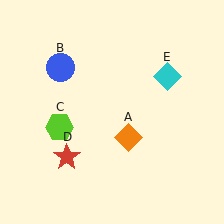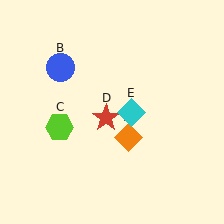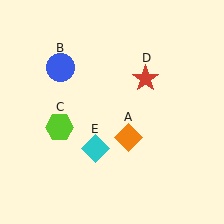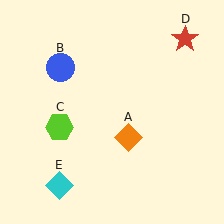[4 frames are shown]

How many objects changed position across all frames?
2 objects changed position: red star (object D), cyan diamond (object E).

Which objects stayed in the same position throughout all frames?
Orange diamond (object A) and blue circle (object B) and lime hexagon (object C) remained stationary.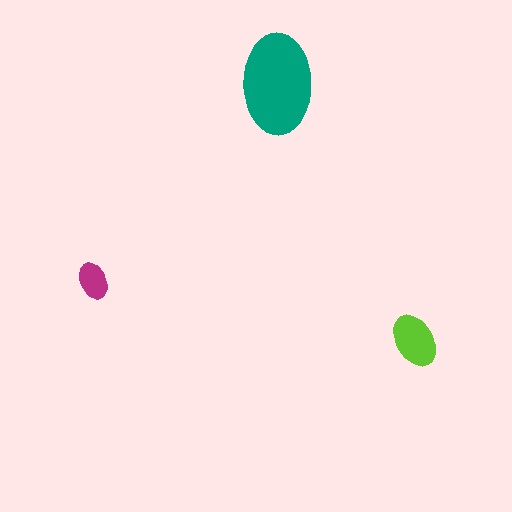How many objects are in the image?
There are 3 objects in the image.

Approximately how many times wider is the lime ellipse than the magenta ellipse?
About 1.5 times wider.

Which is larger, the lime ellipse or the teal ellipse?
The teal one.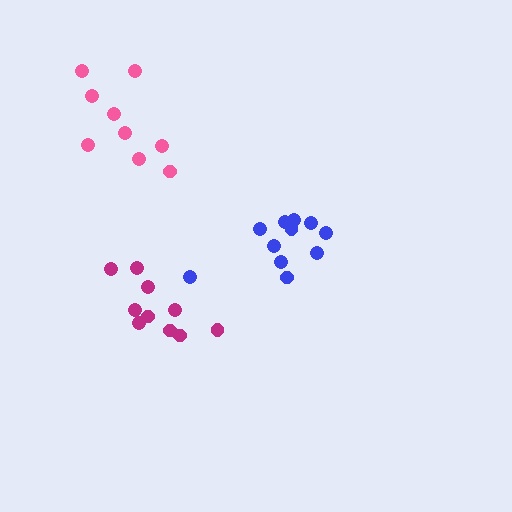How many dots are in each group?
Group 1: 10 dots, Group 2: 9 dots, Group 3: 11 dots (30 total).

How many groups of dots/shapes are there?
There are 3 groups.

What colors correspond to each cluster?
The clusters are colored: magenta, pink, blue.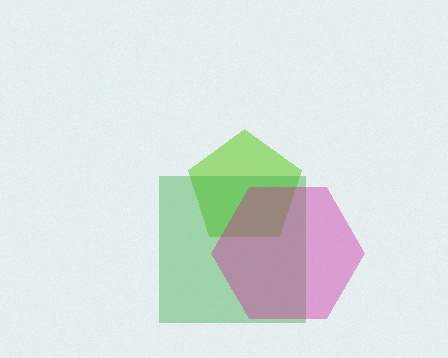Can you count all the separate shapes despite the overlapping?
Yes, there are 3 separate shapes.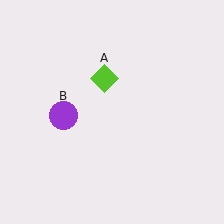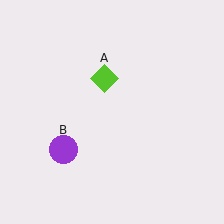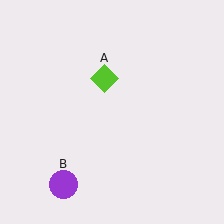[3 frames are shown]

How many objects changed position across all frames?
1 object changed position: purple circle (object B).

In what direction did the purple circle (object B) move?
The purple circle (object B) moved down.